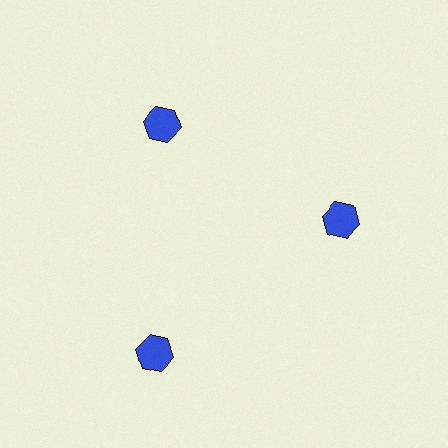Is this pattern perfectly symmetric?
No. The 3 blue hexagons are arranged in a ring, but one element near the 7 o'clock position is pushed outward from the center, breaking the 3-fold rotational symmetry.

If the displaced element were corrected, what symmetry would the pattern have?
It would have 3-fold rotational symmetry — the pattern would map onto itself every 120 degrees.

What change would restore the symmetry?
The symmetry would be restored by moving it inward, back onto the ring so that all 3 hexagons sit at equal angles and equal distance from the center.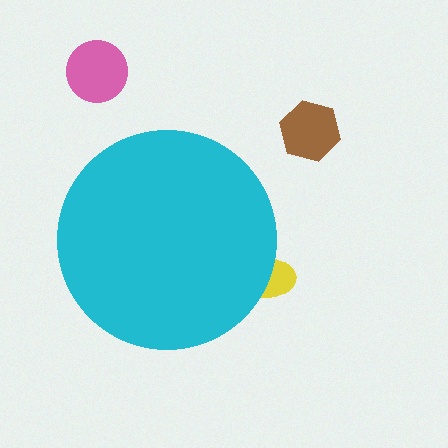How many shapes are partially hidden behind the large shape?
1 shape is partially hidden.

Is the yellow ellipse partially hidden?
Yes, the yellow ellipse is partially hidden behind the cyan circle.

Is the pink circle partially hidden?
No, the pink circle is fully visible.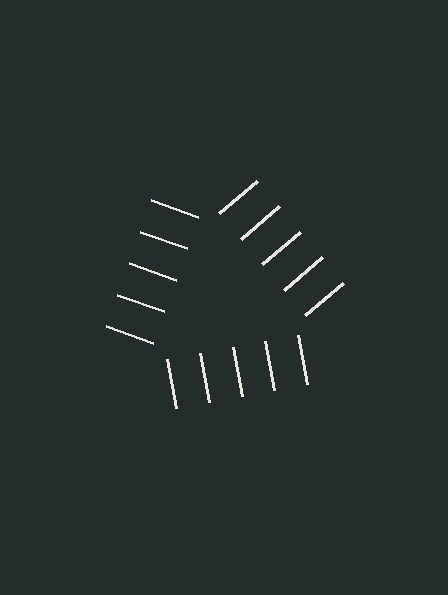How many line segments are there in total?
15 — 5 along each of the 3 edges.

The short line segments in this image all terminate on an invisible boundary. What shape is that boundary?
An illusory triangle — the line segments terminate on its edges but no continuous stroke is drawn.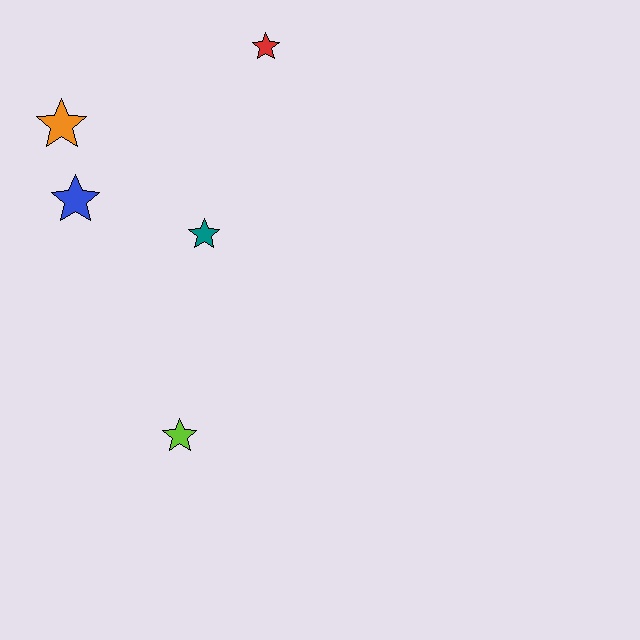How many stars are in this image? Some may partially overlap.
There are 5 stars.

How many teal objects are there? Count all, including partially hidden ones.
There is 1 teal object.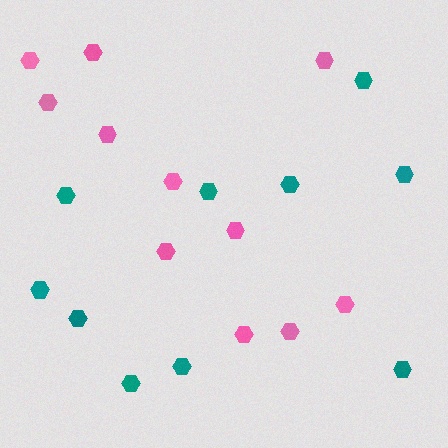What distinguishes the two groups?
There are 2 groups: one group of teal hexagons (10) and one group of pink hexagons (11).